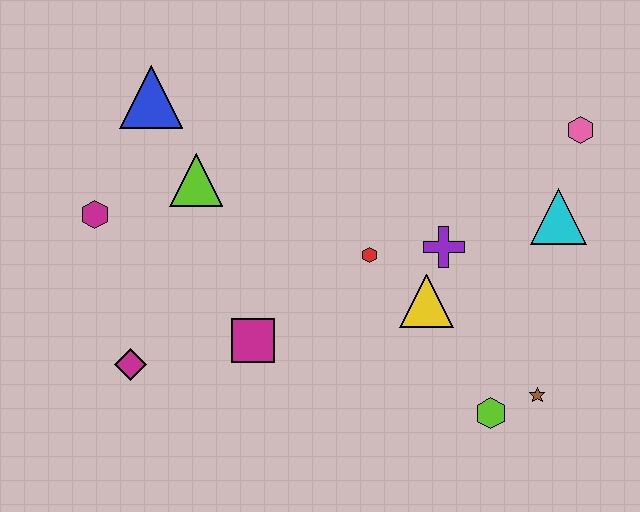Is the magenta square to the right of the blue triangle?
Yes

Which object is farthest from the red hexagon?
The magenta hexagon is farthest from the red hexagon.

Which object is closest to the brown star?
The lime hexagon is closest to the brown star.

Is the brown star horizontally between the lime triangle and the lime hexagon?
No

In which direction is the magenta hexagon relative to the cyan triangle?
The magenta hexagon is to the left of the cyan triangle.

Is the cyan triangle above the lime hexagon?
Yes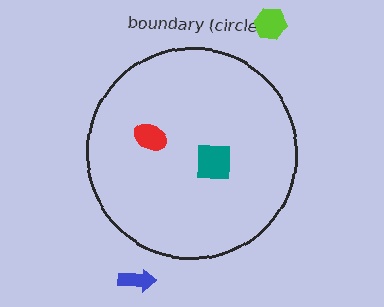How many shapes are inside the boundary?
2 inside, 2 outside.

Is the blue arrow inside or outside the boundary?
Outside.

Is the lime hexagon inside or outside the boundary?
Outside.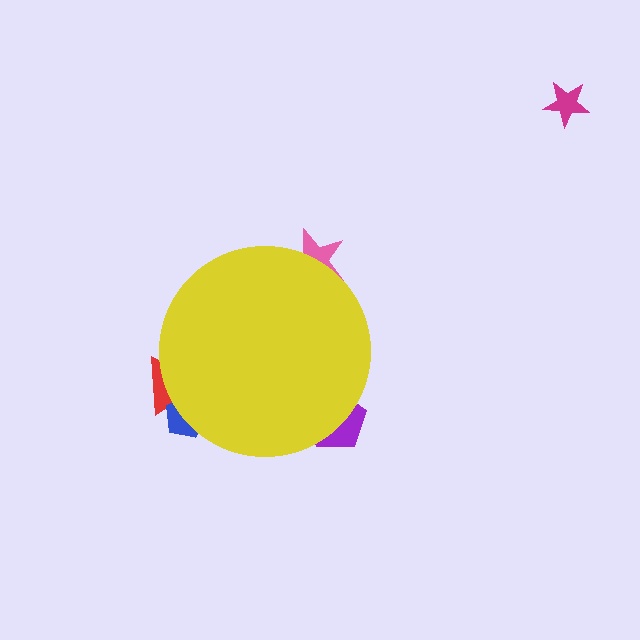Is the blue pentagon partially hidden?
Yes, the blue pentagon is partially hidden behind the yellow circle.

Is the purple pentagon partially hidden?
Yes, the purple pentagon is partially hidden behind the yellow circle.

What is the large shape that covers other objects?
A yellow circle.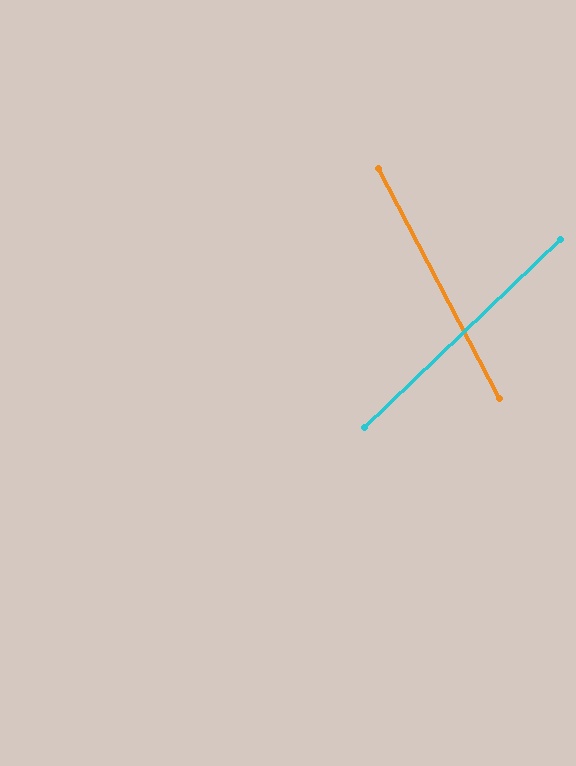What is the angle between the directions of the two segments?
Approximately 74 degrees.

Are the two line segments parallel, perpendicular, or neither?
Neither parallel nor perpendicular — they differ by about 74°.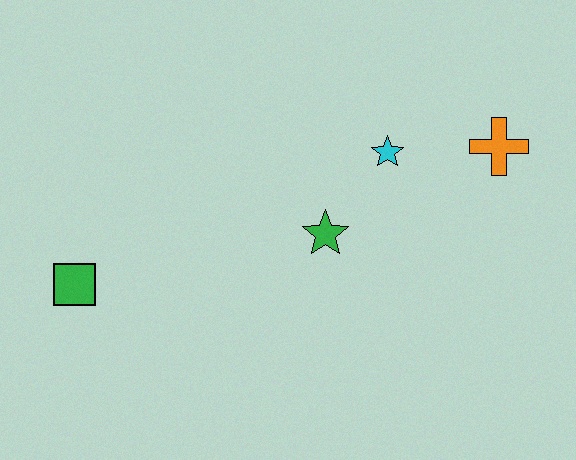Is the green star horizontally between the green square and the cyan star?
Yes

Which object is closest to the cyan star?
The green star is closest to the cyan star.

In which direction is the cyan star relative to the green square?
The cyan star is to the right of the green square.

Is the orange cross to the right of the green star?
Yes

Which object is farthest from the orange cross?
The green square is farthest from the orange cross.